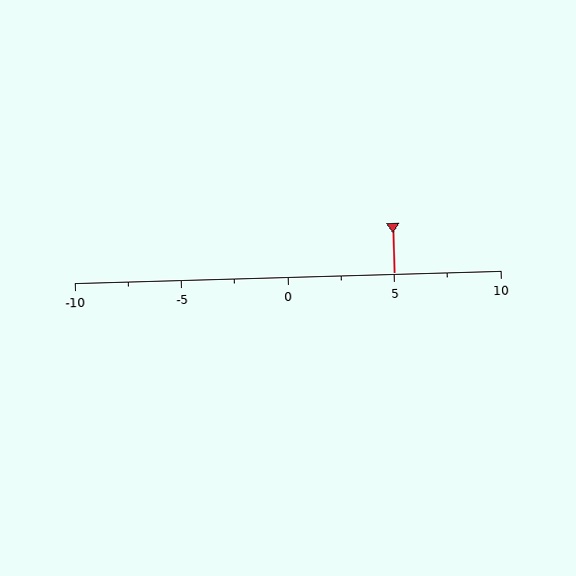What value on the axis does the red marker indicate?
The marker indicates approximately 5.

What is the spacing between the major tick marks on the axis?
The major ticks are spaced 5 apart.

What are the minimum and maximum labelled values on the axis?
The axis runs from -10 to 10.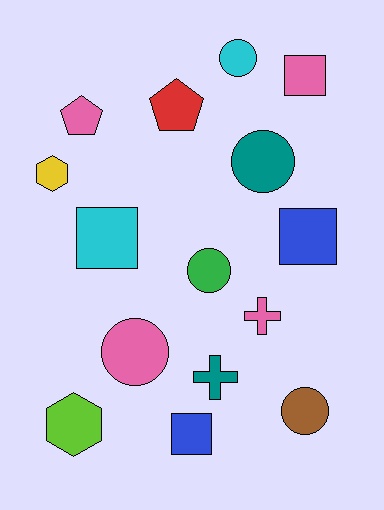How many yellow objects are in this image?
There is 1 yellow object.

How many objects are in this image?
There are 15 objects.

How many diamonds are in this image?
There are no diamonds.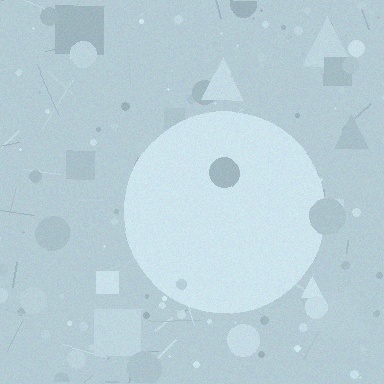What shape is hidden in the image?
A circle is hidden in the image.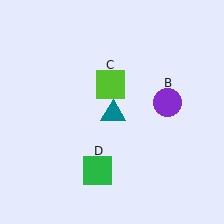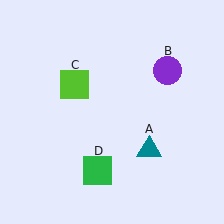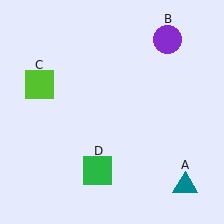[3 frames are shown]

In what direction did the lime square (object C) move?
The lime square (object C) moved left.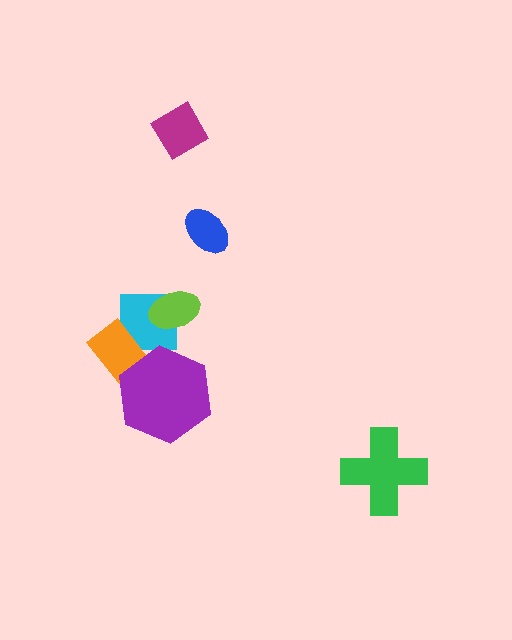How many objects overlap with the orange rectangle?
2 objects overlap with the orange rectangle.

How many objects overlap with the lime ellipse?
1 object overlaps with the lime ellipse.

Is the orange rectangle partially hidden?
Yes, it is partially covered by another shape.